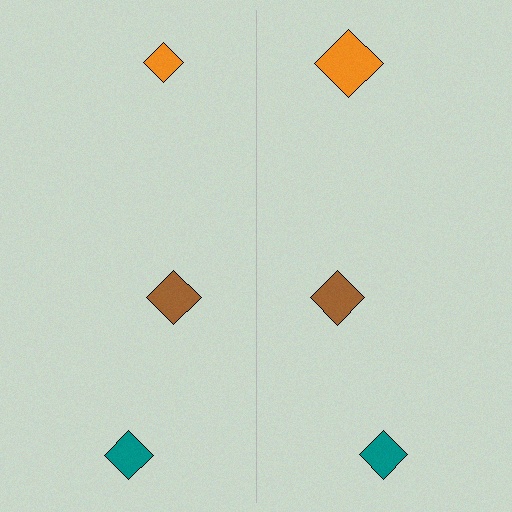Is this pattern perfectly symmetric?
No, the pattern is not perfectly symmetric. The orange diamond on the right side has a different size than its mirror counterpart.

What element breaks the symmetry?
The orange diamond on the right side has a different size than its mirror counterpart.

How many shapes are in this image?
There are 6 shapes in this image.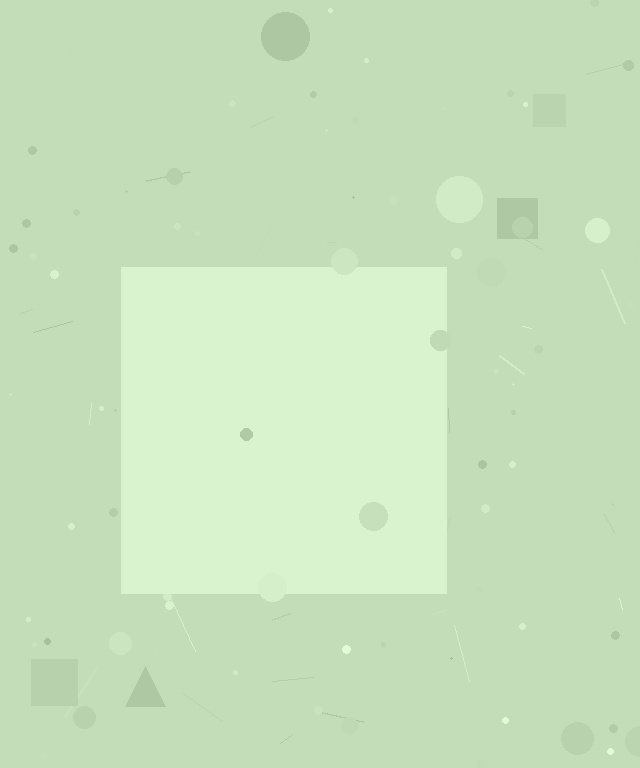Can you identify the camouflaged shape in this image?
The camouflaged shape is a square.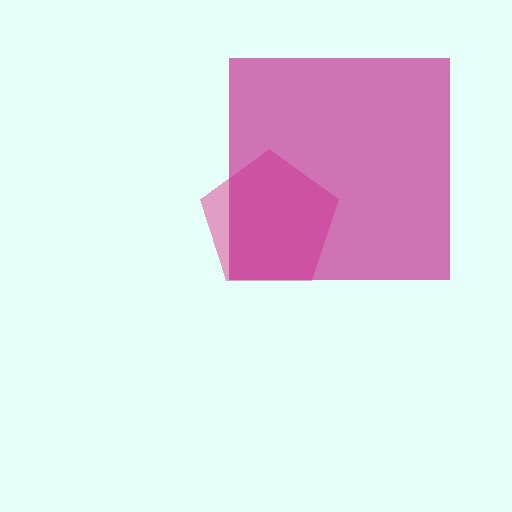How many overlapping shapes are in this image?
There are 2 overlapping shapes in the image.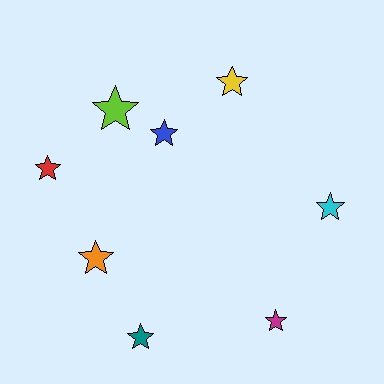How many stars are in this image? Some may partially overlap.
There are 8 stars.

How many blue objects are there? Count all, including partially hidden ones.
There is 1 blue object.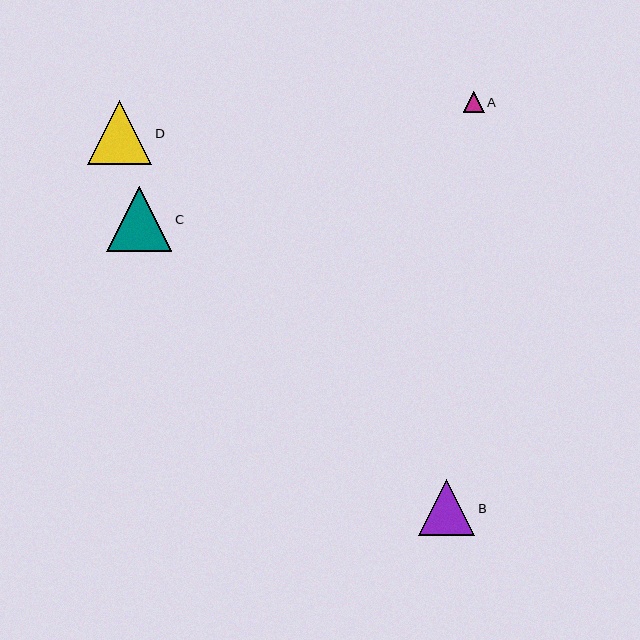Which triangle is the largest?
Triangle C is the largest with a size of approximately 65 pixels.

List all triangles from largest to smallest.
From largest to smallest: C, D, B, A.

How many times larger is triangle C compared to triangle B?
Triangle C is approximately 1.2 times the size of triangle B.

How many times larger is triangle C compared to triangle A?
Triangle C is approximately 3.2 times the size of triangle A.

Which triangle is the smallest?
Triangle A is the smallest with a size of approximately 20 pixels.